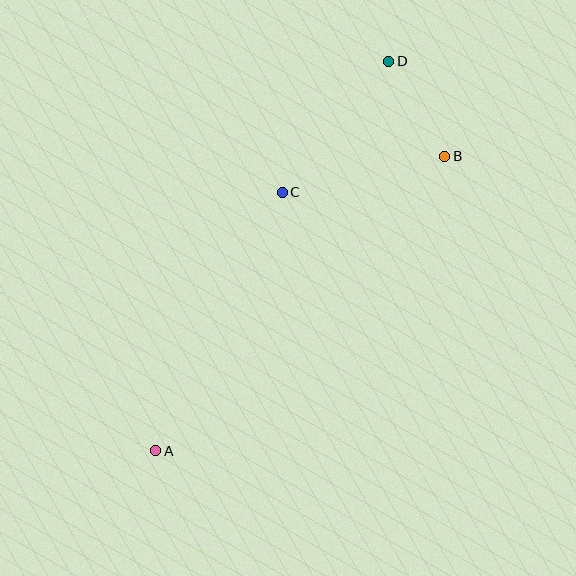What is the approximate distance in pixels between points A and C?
The distance between A and C is approximately 288 pixels.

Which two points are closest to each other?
Points B and D are closest to each other.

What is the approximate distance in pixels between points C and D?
The distance between C and D is approximately 169 pixels.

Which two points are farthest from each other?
Points A and D are farthest from each other.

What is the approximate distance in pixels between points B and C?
The distance between B and C is approximately 167 pixels.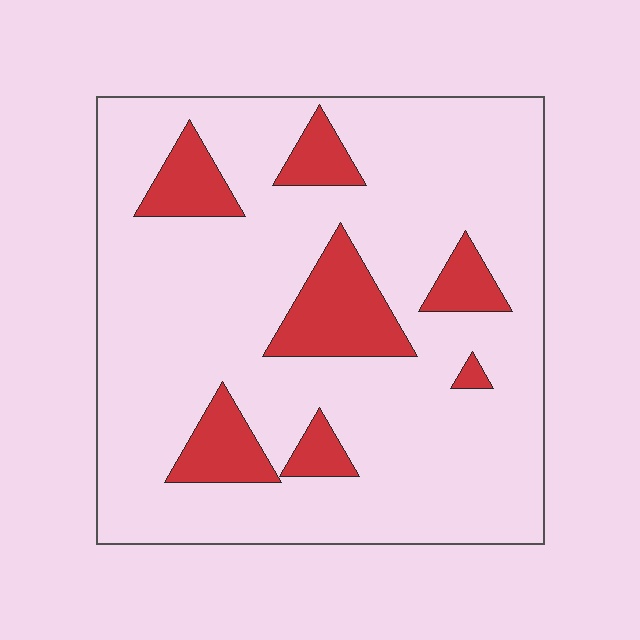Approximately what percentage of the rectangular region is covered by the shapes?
Approximately 15%.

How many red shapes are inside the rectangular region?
7.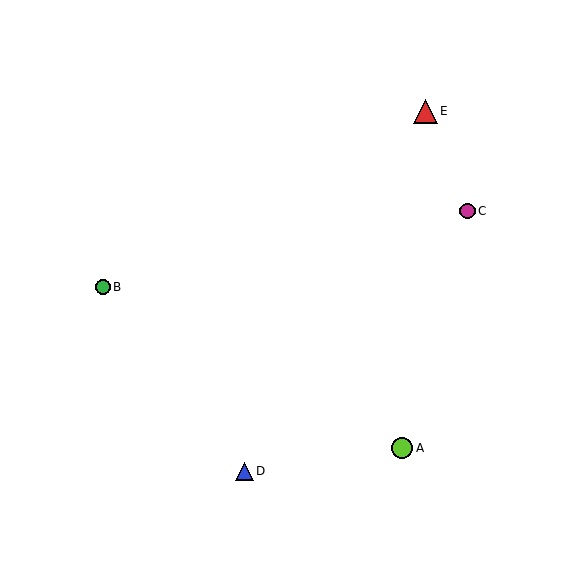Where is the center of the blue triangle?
The center of the blue triangle is at (245, 471).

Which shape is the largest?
The red triangle (labeled E) is the largest.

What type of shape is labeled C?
Shape C is a magenta circle.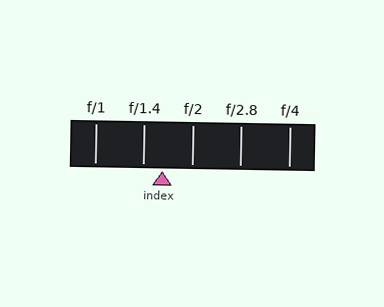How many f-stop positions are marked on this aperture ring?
There are 5 f-stop positions marked.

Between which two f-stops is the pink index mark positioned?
The index mark is between f/1.4 and f/2.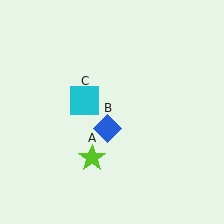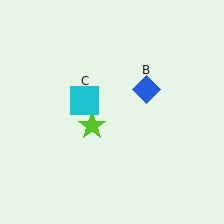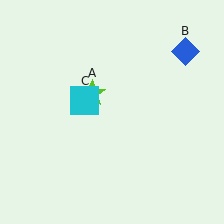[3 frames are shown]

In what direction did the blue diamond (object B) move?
The blue diamond (object B) moved up and to the right.